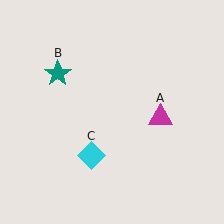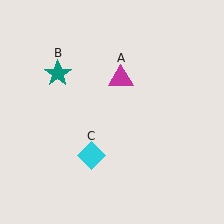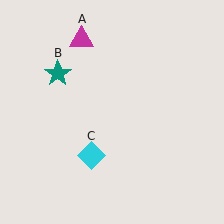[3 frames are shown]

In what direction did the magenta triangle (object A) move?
The magenta triangle (object A) moved up and to the left.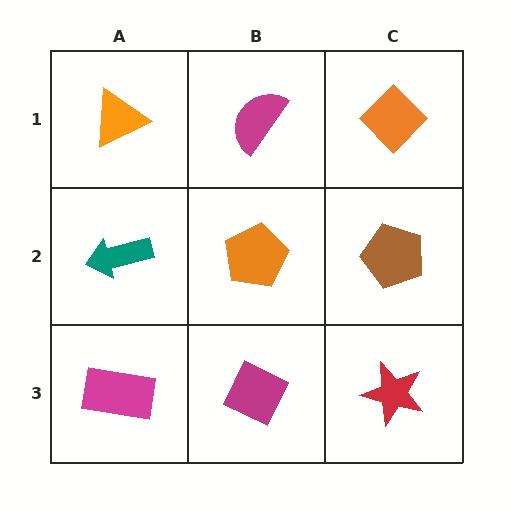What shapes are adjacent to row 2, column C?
An orange diamond (row 1, column C), a red star (row 3, column C), an orange pentagon (row 2, column B).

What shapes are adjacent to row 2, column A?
An orange triangle (row 1, column A), a magenta rectangle (row 3, column A), an orange pentagon (row 2, column B).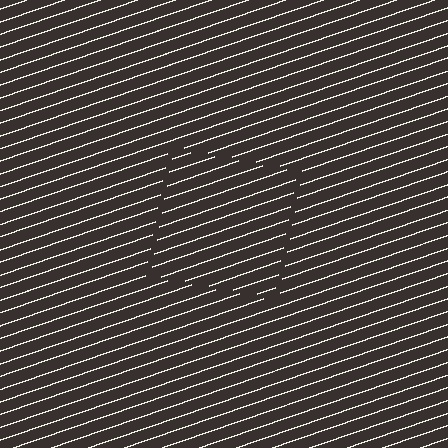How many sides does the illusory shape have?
4 sides — the line-ends trace a square.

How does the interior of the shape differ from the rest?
The interior of the shape contains the same grating, shifted by half a period — the contour is defined by the phase discontinuity where line-ends from the inner and outer gratings abut.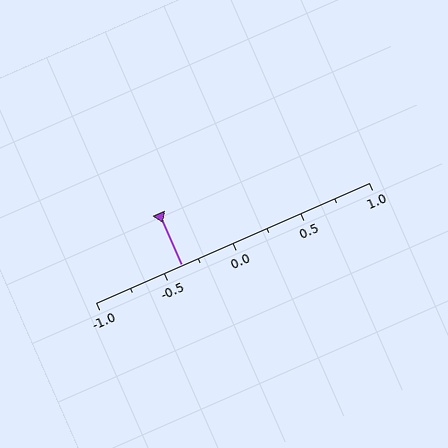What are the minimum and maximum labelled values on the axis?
The axis runs from -1.0 to 1.0.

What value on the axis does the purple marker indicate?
The marker indicates approximately -0.38.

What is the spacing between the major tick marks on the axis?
The major ticks are spaced 0.5 apart.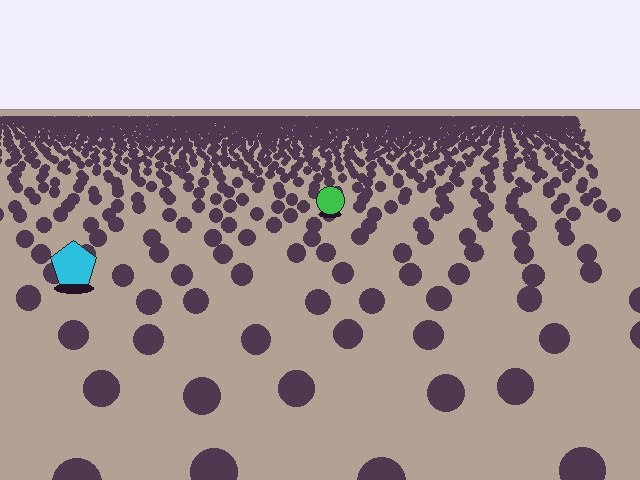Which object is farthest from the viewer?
The green circle is farthest from the viewer. It appears smaller and the ground texture around it is denser.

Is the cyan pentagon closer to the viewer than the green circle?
Yes. The cyan pentagon is closer — you can tell from the texture gradient: the ground texture is coarser near it.